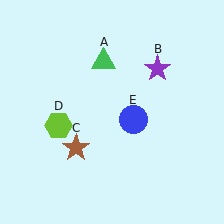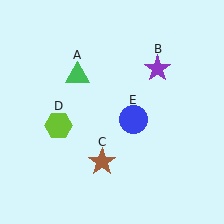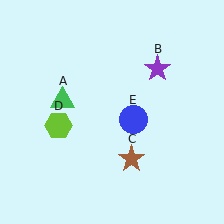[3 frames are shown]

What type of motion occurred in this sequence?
The green triangle (object A), brown star (object C) rotated counterclockwise around the center of the scene.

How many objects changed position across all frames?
2 objects changed position: green triangle (object A), brown star (object C).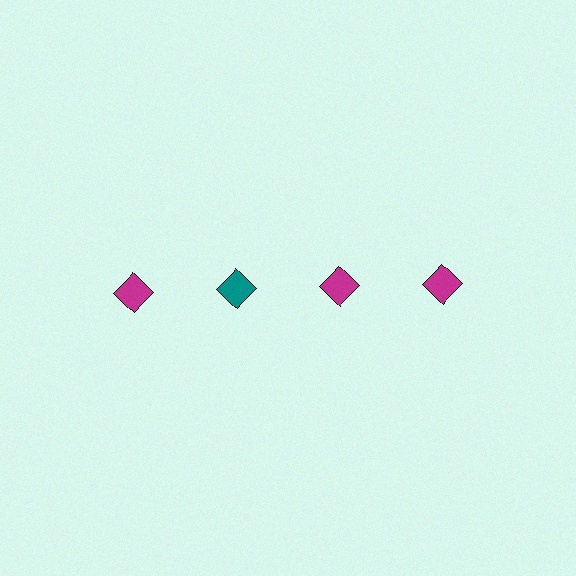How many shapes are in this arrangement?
There are 4 shapes arranged in a grid pattern.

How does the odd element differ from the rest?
It has a different color: teal instead of magenta.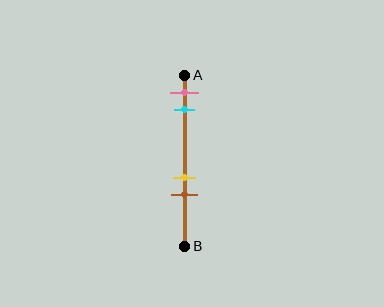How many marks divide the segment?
There are 4 marks dividing the segment.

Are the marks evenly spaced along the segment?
No, the marks are not evenly spaced.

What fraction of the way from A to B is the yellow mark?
The yellow mark is approximately 60% (0.6) of the way from A to B.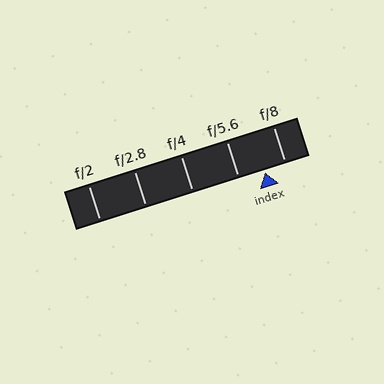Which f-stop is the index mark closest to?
The index mark is closest to f/8.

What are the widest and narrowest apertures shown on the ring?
The widest aperture shown is f/2 and the narrowest is f/8.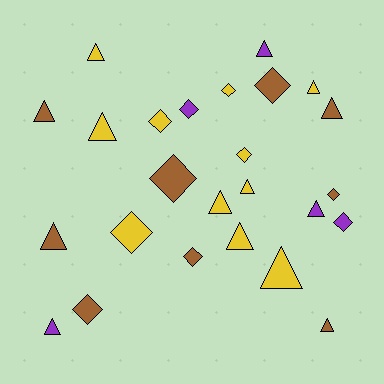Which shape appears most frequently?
Triangle, with 14 objects.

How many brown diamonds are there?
There are 5 brown diamonds.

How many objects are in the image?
There are 25 objects.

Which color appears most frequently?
Yellow, with 11 objects.